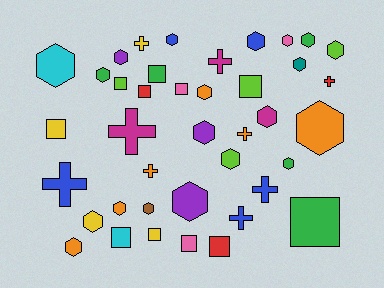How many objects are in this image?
There are 40 objects.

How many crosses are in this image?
There are 9 crosses.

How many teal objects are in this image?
There is 1 teal object.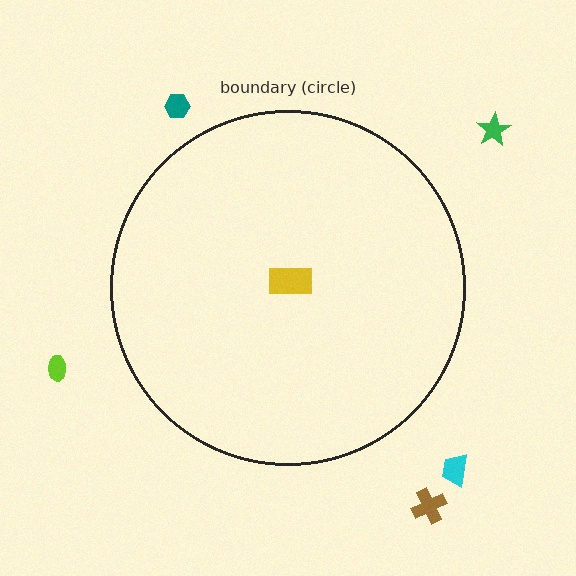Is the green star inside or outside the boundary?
Outside.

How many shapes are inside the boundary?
1 inside, 5 outside.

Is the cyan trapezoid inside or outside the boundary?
Outside.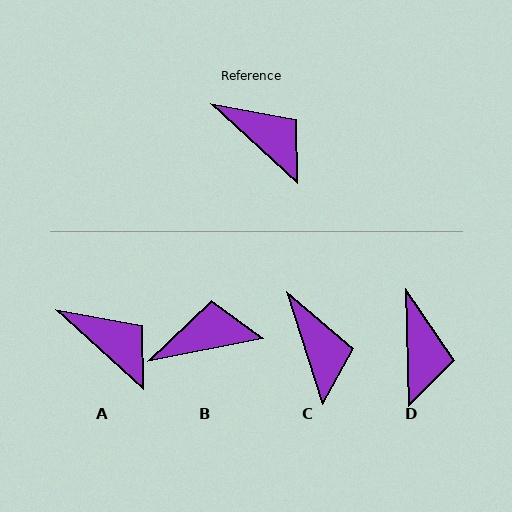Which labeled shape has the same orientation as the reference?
A.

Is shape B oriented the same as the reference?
No, it is off by about 54 degrees.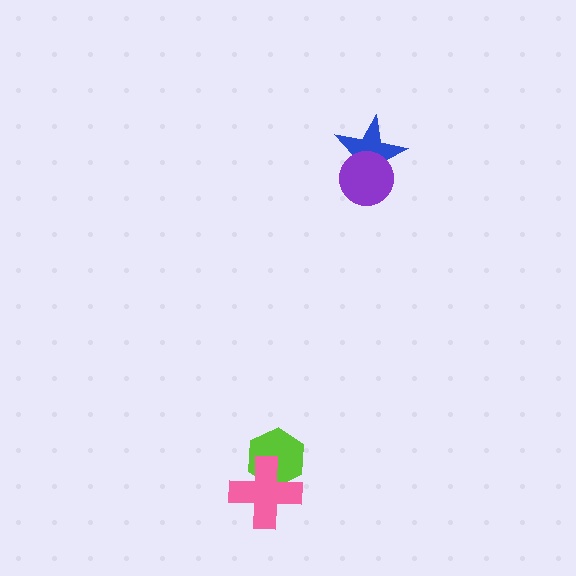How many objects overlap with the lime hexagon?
1 object overlaps with the lime hexagon.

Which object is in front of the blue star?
The purple circle is in front of the blue star.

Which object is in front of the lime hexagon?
The pink cross is in front of the lime hexagon.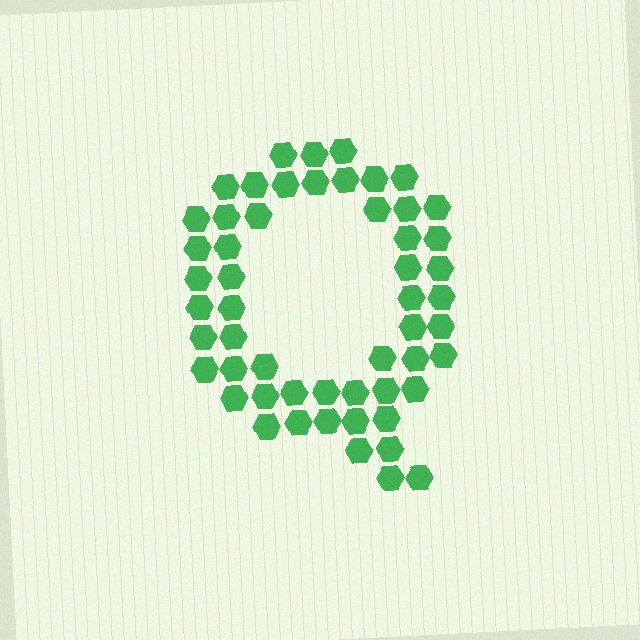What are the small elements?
The small elements are hexagons.